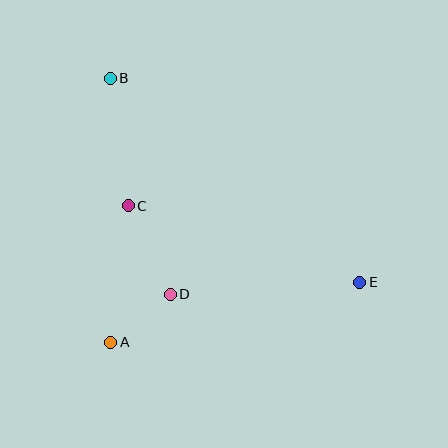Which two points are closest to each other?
Points A and D are closest to each other.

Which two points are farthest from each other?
Points B and E are farthest from each other.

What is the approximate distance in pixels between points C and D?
The distance between C and D is approximately 98 pixels.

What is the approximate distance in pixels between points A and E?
The distance between A and E is approximately 256 pixels.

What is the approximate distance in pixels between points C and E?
The distance between C and E is approximately 243 pixels.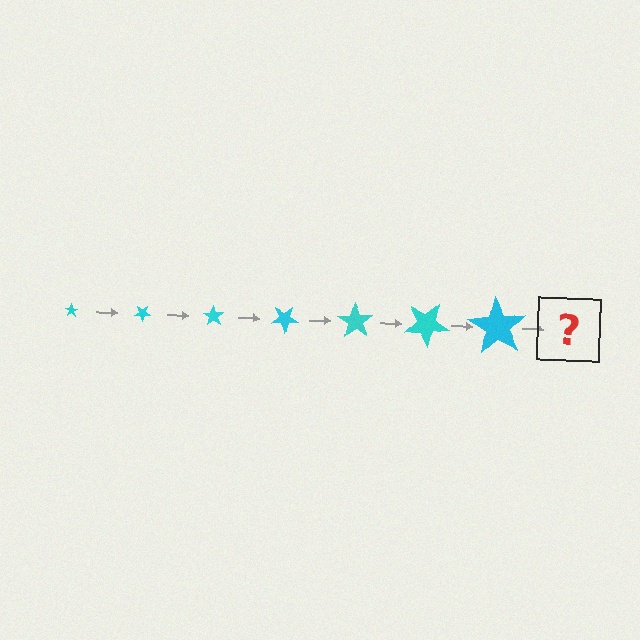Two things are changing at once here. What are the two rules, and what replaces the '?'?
The two rules are that the star grows larger each step and it rotates 35 degrees each step. The '?' should be a star, larger than the previous one and rotated 245 degrees from the start.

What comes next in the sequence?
The next element should be a star, larger than the previous one and rotated 245 degrees from the start.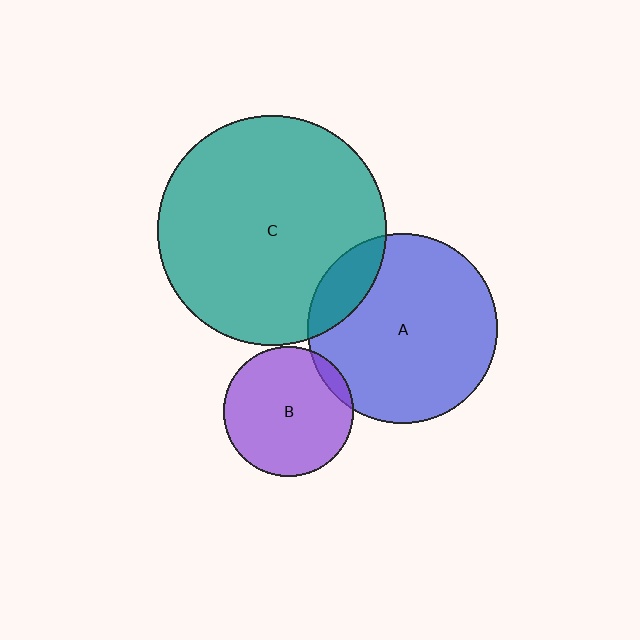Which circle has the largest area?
Circle C (teal).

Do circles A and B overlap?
Yes.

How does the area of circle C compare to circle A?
Approximately 1.5 times.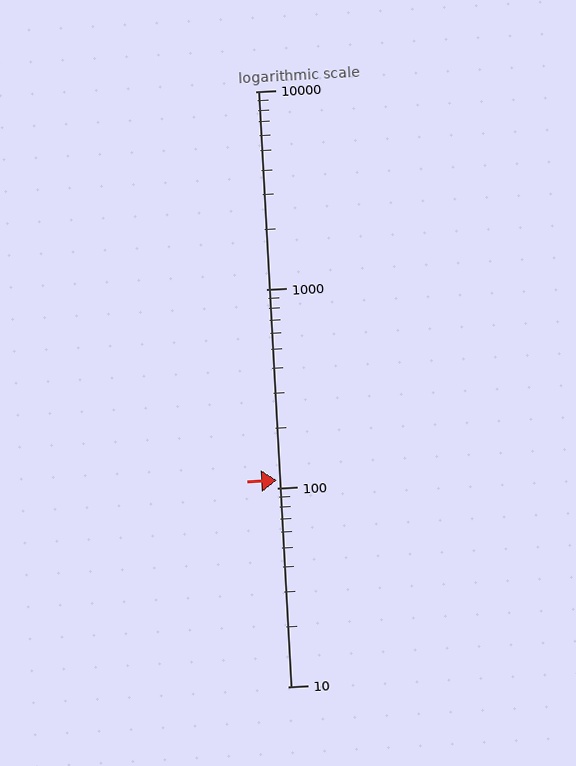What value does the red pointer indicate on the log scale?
The pointer indicates approximately 110.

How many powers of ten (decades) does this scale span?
The scale spans 3 decades, from 10 to 10000.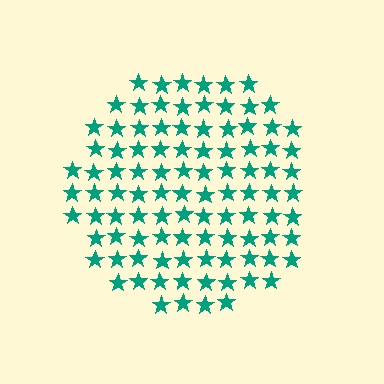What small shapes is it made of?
It is made of small stars.